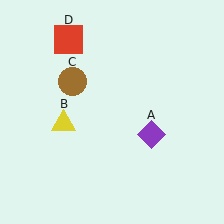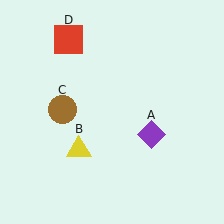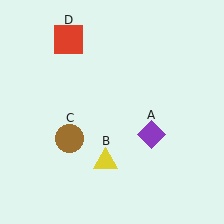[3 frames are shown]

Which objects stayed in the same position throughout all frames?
Purple diamond (object A) and red square (object D) remained stationary.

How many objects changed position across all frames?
2 objects changed position: yellow triangle (object B), brown circle (object C).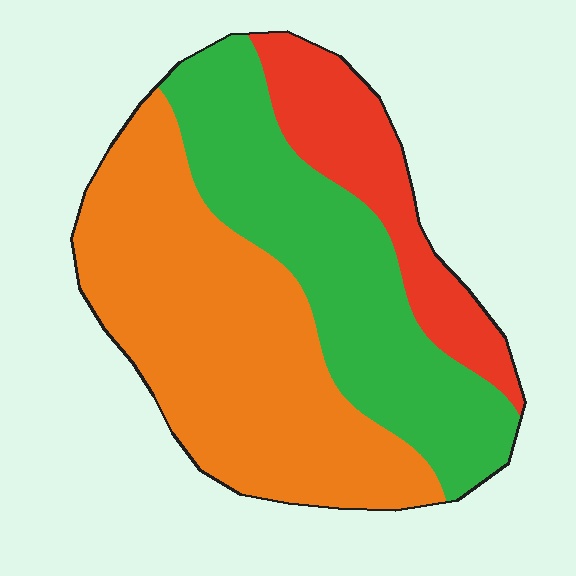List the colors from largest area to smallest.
From largest to smallest: orange, green, red.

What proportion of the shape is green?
Green takes up about three eighths (3/8) of the shape.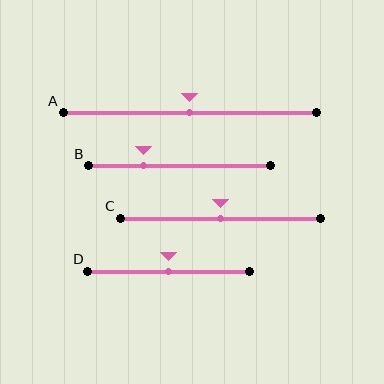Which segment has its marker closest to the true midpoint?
Segment A has its marker closest to the true midpoint.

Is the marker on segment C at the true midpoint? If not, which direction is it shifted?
Yes, the marker on segment C is at the true midpoint.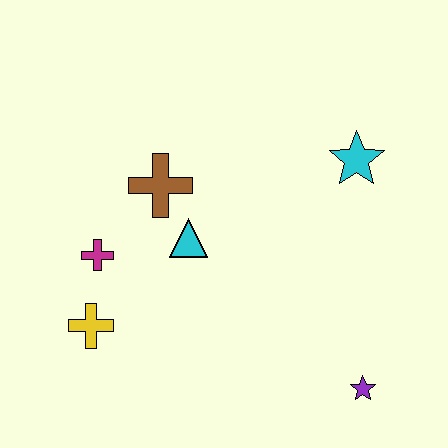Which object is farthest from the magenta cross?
The purple star is farthest from the magenta cross.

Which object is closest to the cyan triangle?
The brown cross is closest to the cyan triangle.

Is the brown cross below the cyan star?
Yes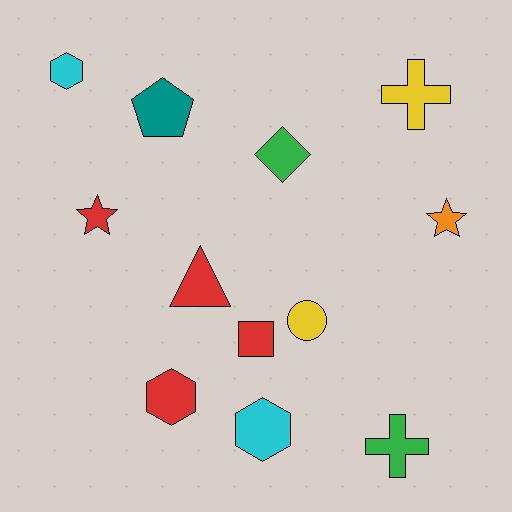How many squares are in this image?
There is 1 square.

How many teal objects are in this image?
There is 1 teal object.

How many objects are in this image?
There are 12 objects.